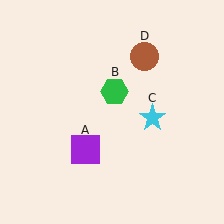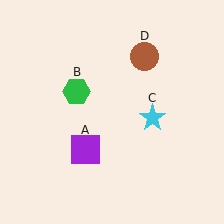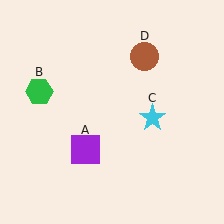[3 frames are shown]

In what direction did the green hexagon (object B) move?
The green hexagon (object B) moved left.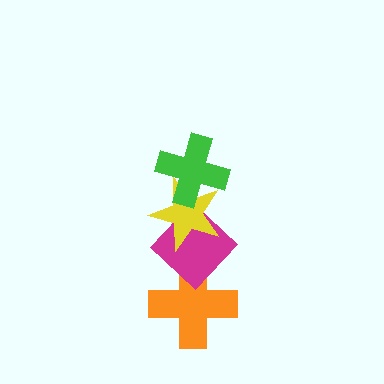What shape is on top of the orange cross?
The magenta diamond is on top of the orange cross.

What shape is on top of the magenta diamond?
The yellow star is on top of the magenta diamond.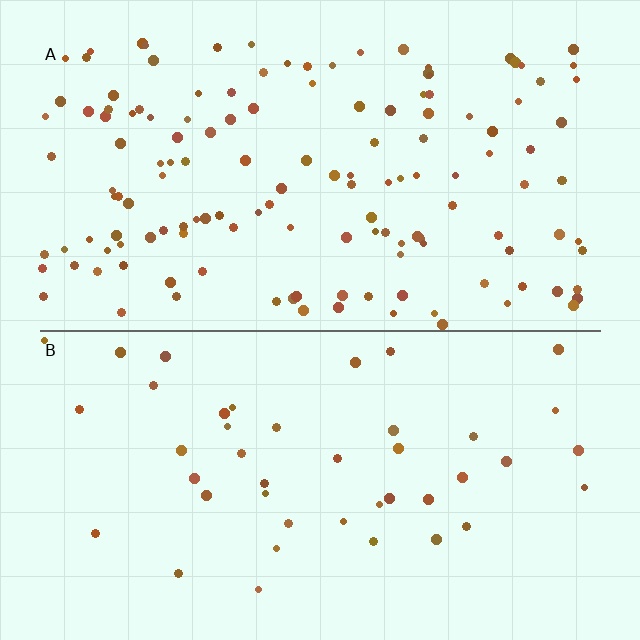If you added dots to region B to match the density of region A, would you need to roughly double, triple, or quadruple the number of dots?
Approximately triple.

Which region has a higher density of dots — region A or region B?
A (the top).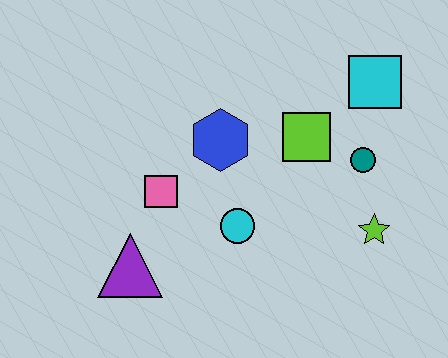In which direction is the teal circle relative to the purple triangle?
The teal circle is to the right of the purple triangle.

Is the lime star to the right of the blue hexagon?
Yes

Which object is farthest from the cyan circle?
The cyan square is farthest from the cyan circle.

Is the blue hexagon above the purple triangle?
Yes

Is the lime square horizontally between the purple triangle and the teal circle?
Yes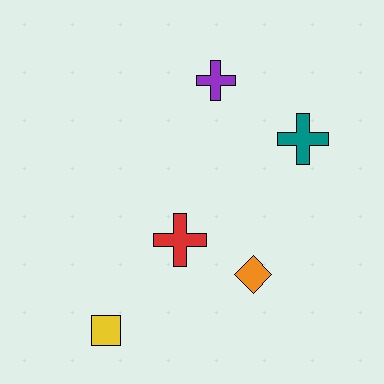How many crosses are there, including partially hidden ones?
There are 3 crosses.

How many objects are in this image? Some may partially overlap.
There are 5 objects.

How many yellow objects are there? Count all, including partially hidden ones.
There is 1 yellow object.